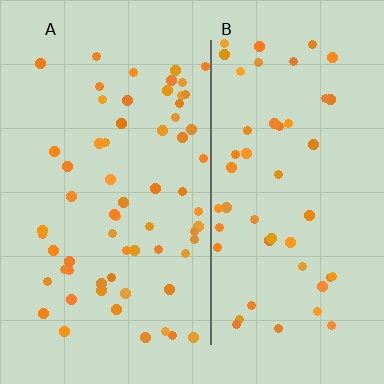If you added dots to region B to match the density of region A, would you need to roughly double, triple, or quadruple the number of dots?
Approximately double.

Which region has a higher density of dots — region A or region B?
A (the left).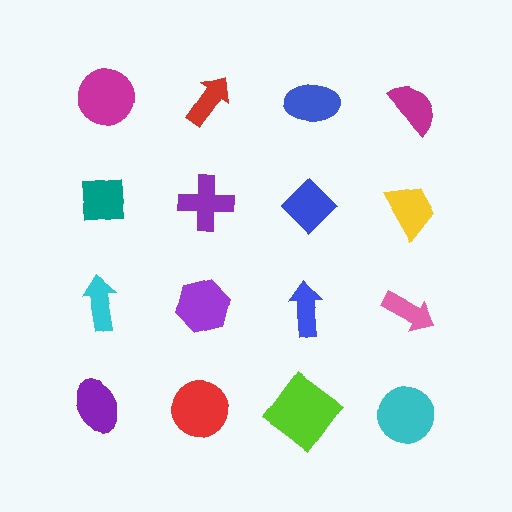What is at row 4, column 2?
A red circle.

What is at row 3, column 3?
A blue arrow.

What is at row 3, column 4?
A pink arrow.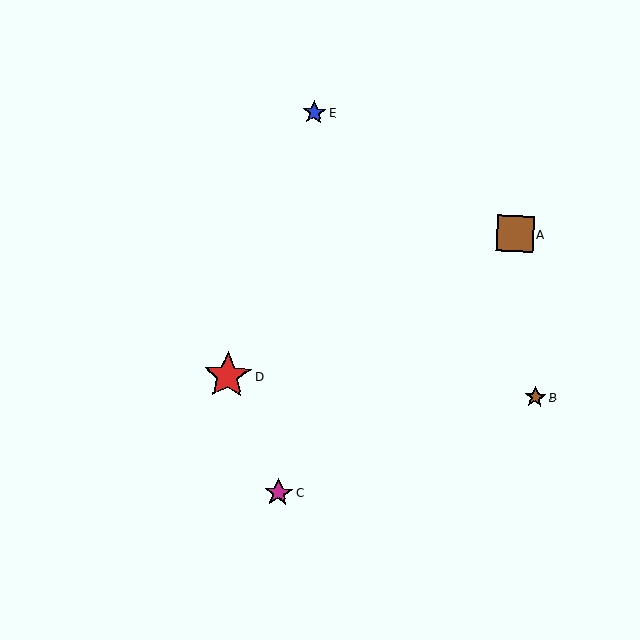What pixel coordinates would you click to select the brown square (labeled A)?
Click at (515, 234) to select the brown square A.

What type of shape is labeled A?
Shape A is a brown square.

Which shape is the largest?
The red star (labeled D) is the largest.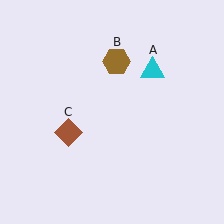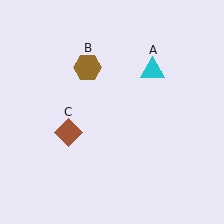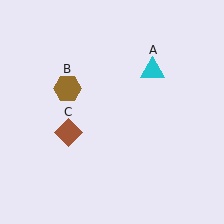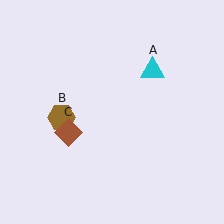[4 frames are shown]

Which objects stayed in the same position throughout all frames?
Cyan triangle (object A) and brown diamond (object C) remained stationary.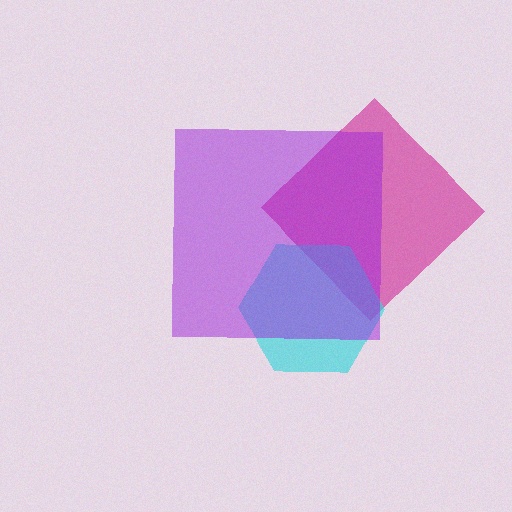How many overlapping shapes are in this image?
There are 3 overlapping shapes in the image.